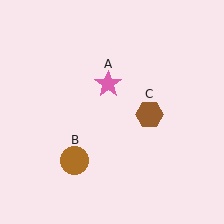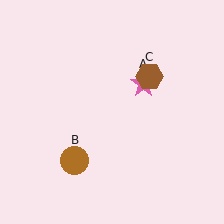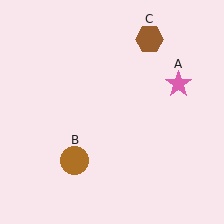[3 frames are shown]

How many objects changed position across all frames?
2 objects changed position: pink star (object A), brown hexagon (object C).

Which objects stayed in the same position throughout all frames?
Brown circle (object B) remained stationary.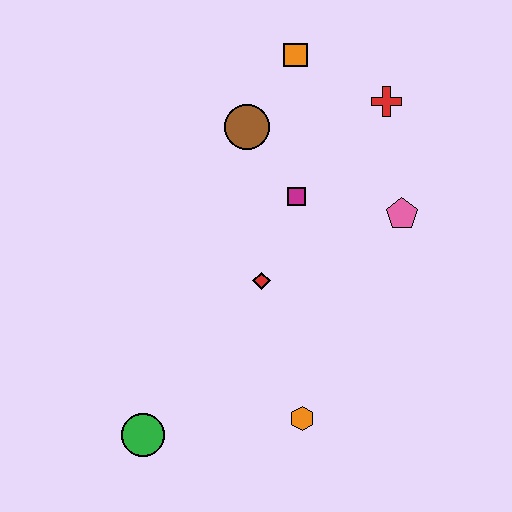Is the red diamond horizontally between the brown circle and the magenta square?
Yes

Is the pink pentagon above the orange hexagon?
Yes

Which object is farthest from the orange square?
The green circle is farthest from the orange square.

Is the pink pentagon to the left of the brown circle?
No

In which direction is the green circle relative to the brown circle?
The green circle is below the brown circle.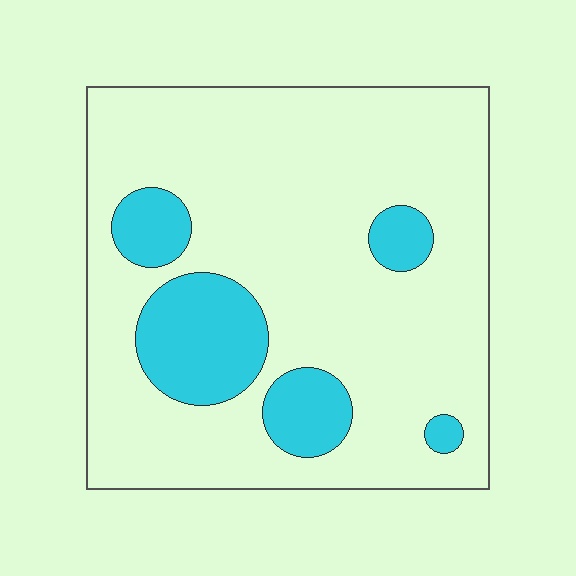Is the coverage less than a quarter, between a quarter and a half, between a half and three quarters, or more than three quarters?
Less than a quarter.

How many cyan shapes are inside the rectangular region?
5.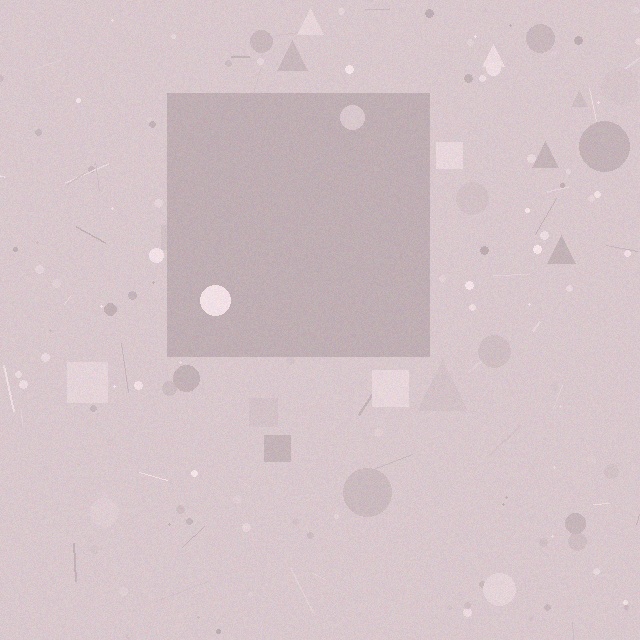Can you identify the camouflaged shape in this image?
The camouflaged shape is a square.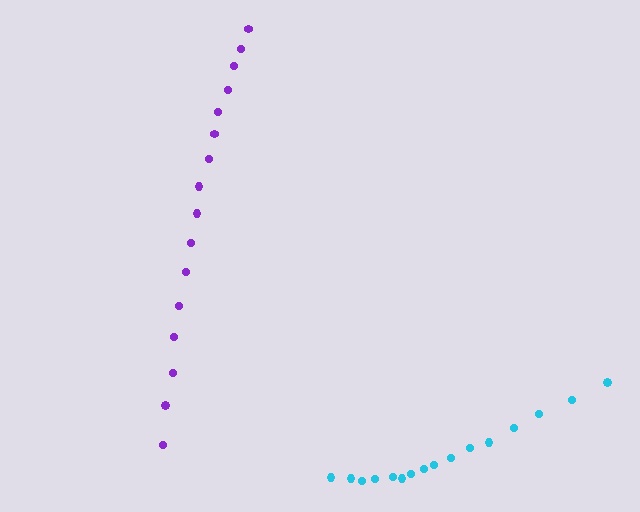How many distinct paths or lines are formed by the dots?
There are 2 distinct paths.